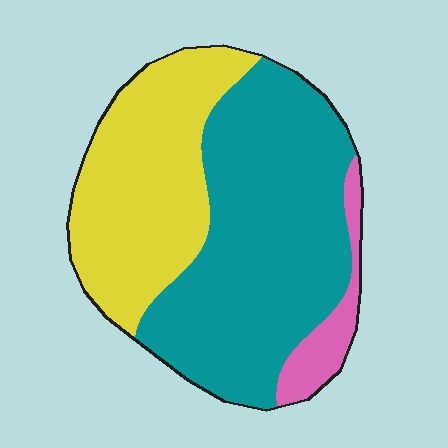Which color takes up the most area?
Teal, at roughly 55%.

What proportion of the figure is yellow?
Yellow takes up about three eighths (3/8) of the figure.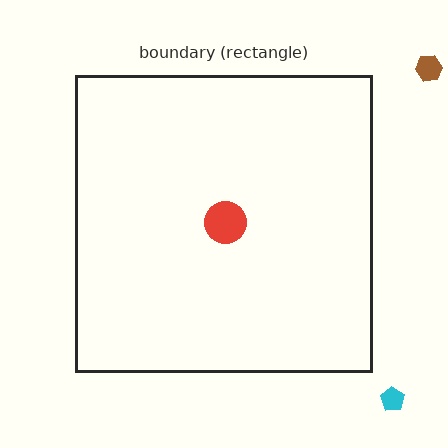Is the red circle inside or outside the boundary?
Inside.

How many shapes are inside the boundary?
1 inside, 2 outside.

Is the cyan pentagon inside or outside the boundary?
Outside.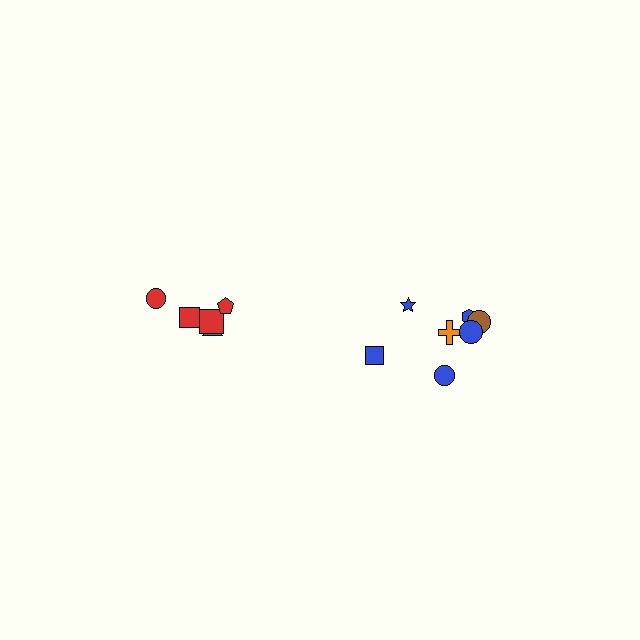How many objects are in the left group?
There are 5 objects.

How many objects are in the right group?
There are 7 objects.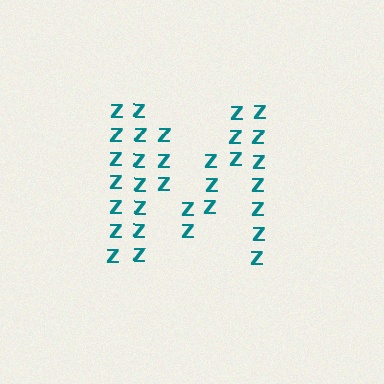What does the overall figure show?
The overall figure shows the letter M.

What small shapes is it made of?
It is made of small letter Z's.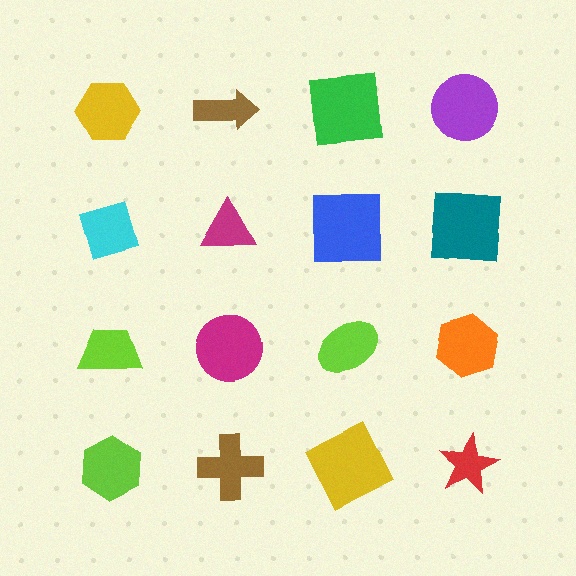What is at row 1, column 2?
A brown arrow.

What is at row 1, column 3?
A green square.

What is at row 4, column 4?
A red star.